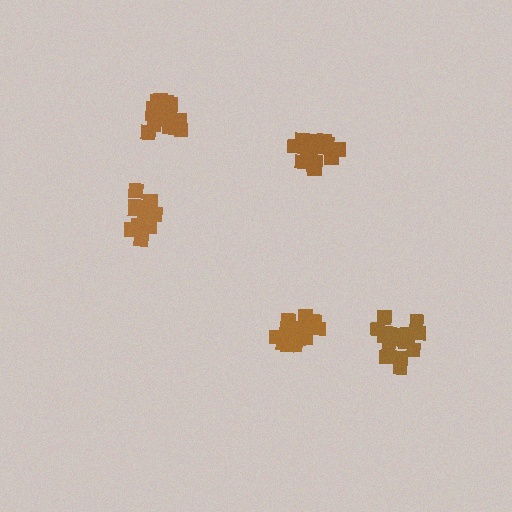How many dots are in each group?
Group 1: 18 dots, Group 2: 19 dots, Group 3: 19 dots, Group 4: 19 dots, Group 5: 13 dots (88 total).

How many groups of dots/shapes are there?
There are 5 groups.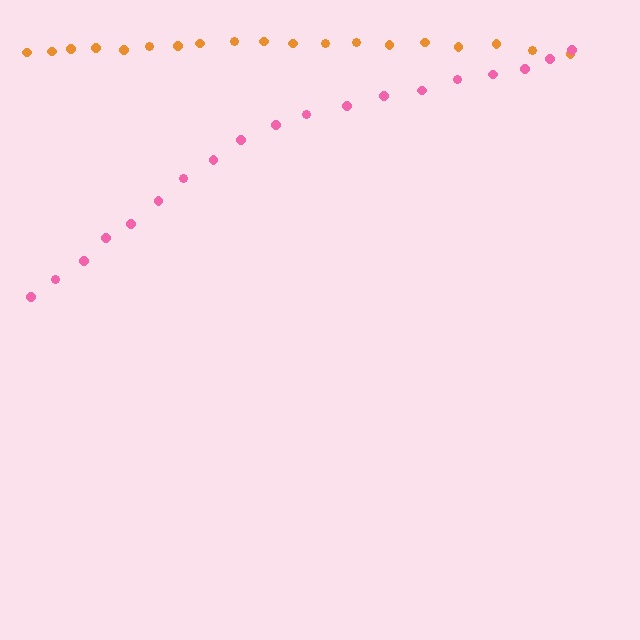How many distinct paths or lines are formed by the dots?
There are 2 distinct paths.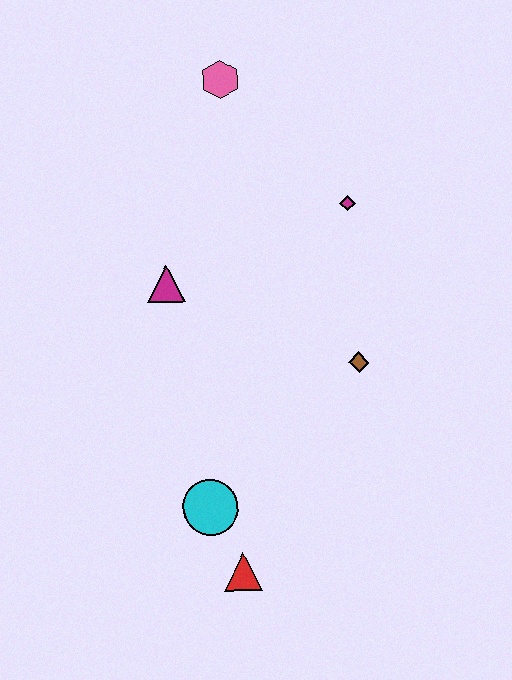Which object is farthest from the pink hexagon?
The red triangle is farthest from the pink hexagon.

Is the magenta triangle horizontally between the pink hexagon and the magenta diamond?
No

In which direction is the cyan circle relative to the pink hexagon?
The cyan circle is below the pink hexagon.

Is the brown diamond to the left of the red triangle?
No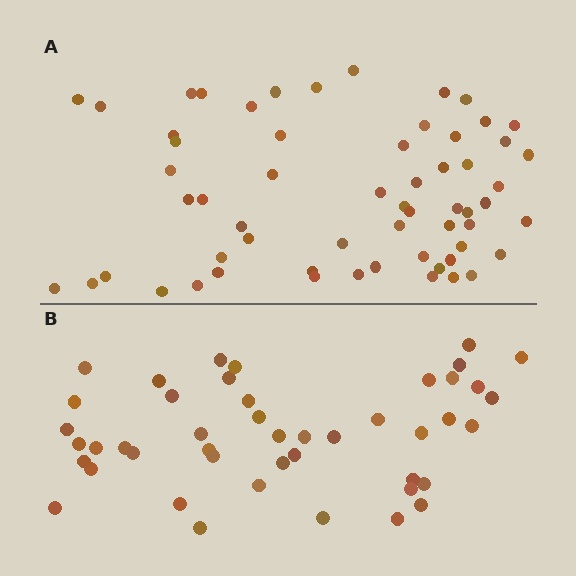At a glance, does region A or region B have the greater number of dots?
Region A (the top region) has more dots.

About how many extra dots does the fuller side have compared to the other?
Region A has approximately 15 more dots than region B.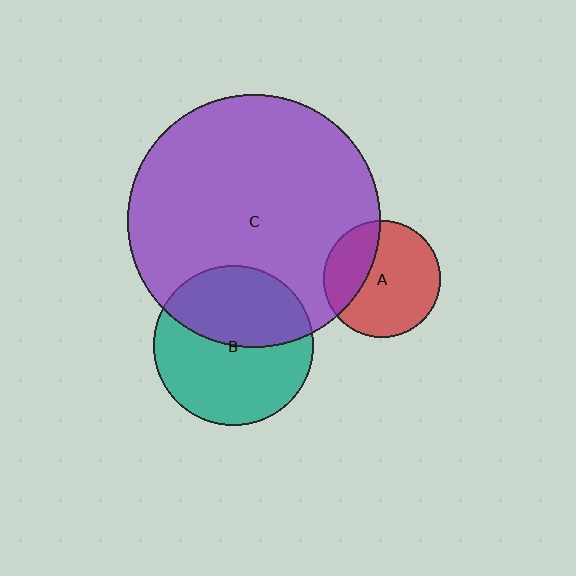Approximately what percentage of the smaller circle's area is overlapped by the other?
Approximately 30%.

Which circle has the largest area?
Circle C (purple).